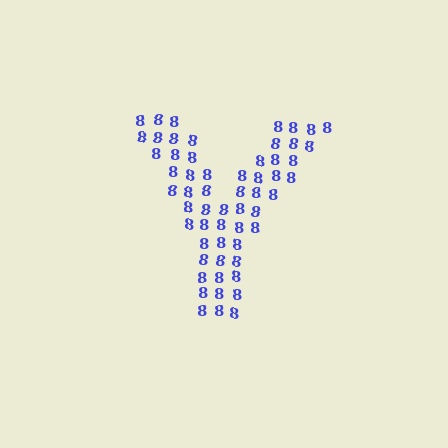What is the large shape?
The large shape is the letter Y.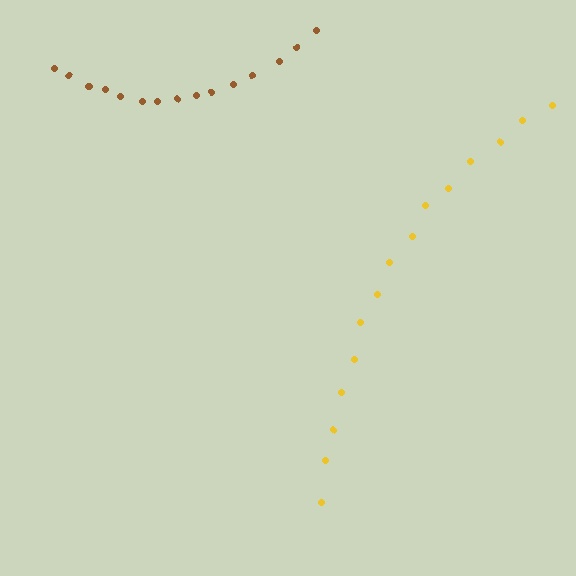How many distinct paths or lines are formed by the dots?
There are 2 distinct paths.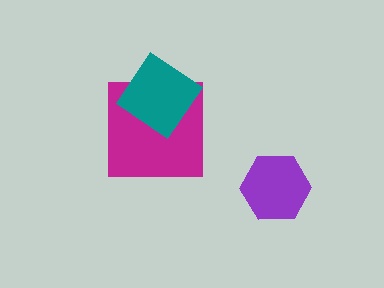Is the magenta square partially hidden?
Yes, it is partially covered by another shape.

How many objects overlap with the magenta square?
1 object overlaps with the magenta square.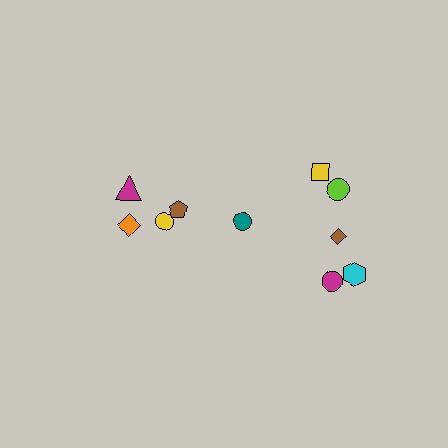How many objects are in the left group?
There are 4 objects.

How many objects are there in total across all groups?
There are 10 objects.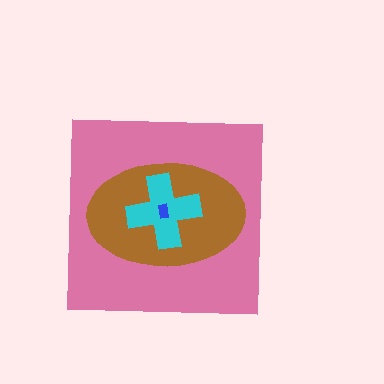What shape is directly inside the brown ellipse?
The cyan cross.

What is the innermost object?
The blue rectangle.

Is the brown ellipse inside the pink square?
Yes.